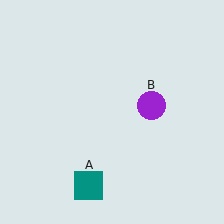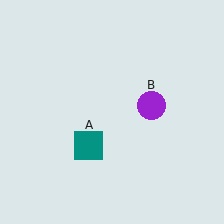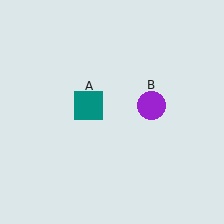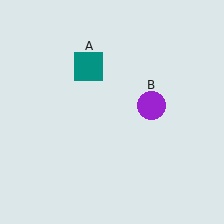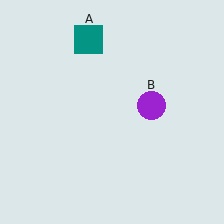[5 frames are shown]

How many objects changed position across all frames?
1 object changed position: teal square (object A).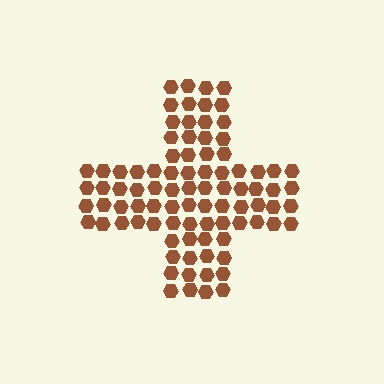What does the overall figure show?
The overall figure shows a cross.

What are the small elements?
The small elements are hexagons.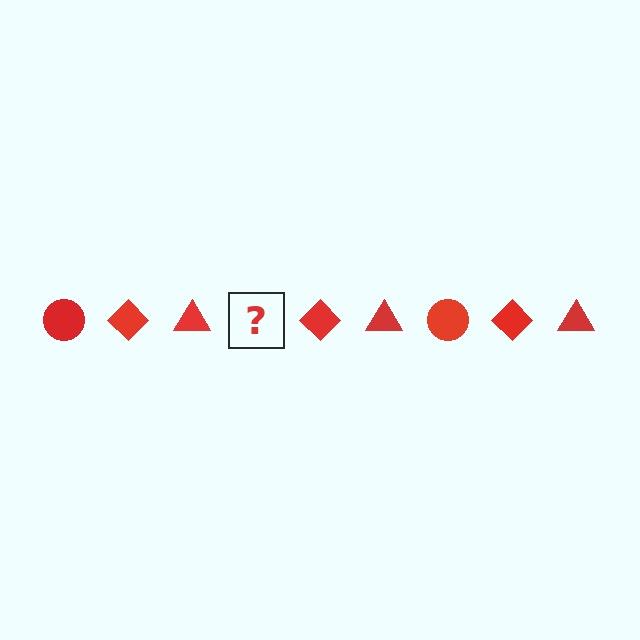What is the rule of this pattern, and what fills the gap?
The rule is that the pattern cycles through circle, diamond, triangle shapes in red. The gap should be filled with a red circle.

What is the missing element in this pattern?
The missing element is a red circle.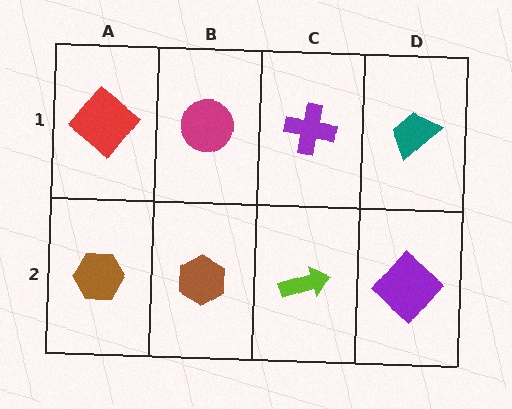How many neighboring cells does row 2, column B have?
3.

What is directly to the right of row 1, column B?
A purple cross.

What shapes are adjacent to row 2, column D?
A teal trapezoid (row 1, column D), a lime arrow (row 2, column C).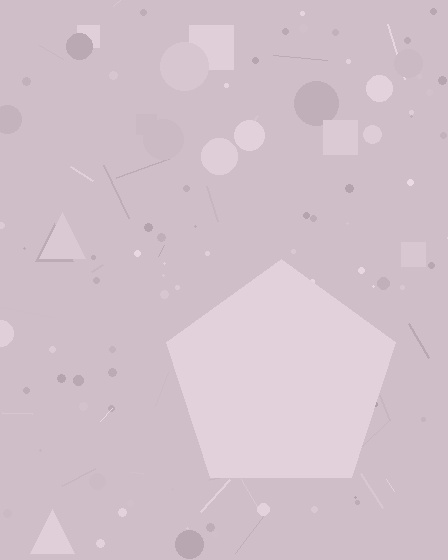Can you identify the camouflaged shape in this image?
The camouflaged shape is a pentagon.